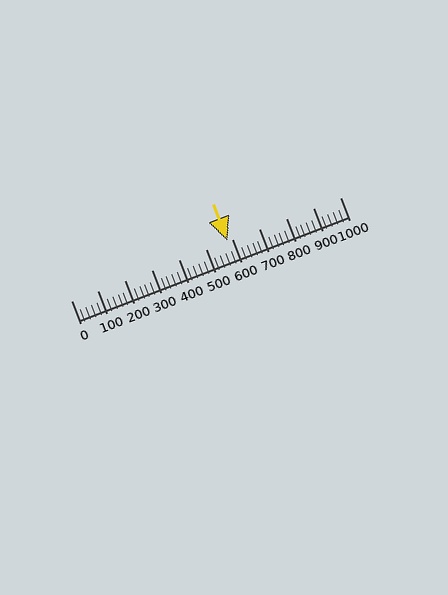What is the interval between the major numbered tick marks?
The major tick marks are spaced 100 units apart.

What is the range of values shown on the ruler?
The ruler shows values from 0 to 1000.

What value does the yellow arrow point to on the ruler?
The yellow arrow points to approximately 580.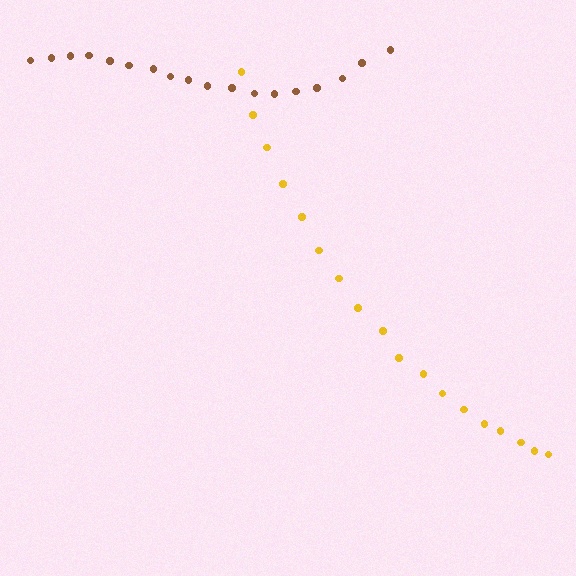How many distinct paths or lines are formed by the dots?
There are 2 distinct paths.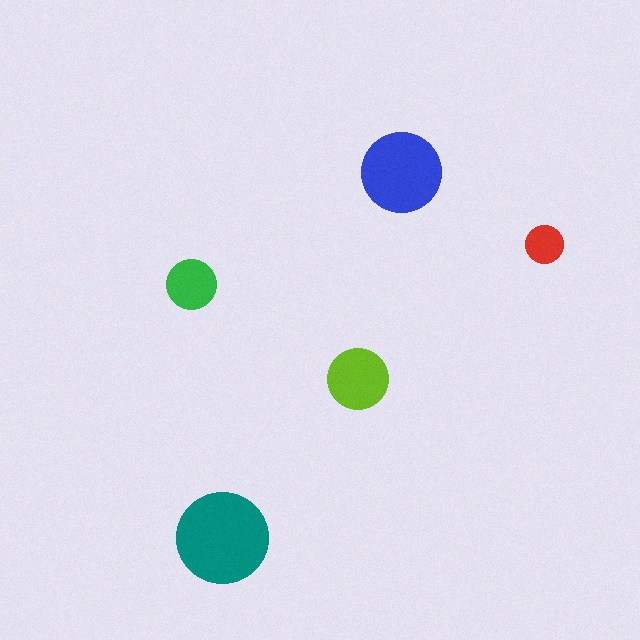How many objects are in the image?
There are 5 objects in the image.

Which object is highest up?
The blue circle is topmost.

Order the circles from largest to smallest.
the teal one, the blue one, the lime one, the green one, the red one.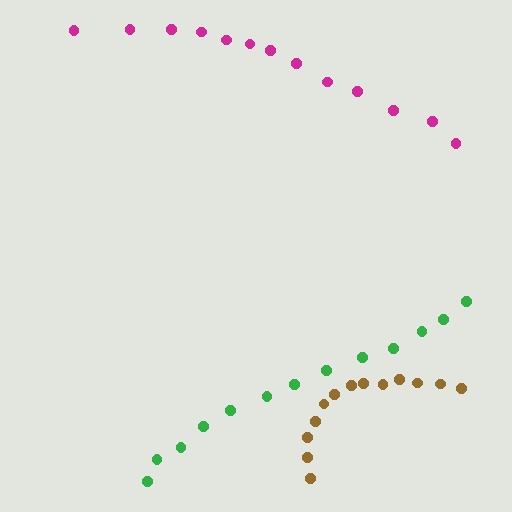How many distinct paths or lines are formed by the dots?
There are 3 distinct paths.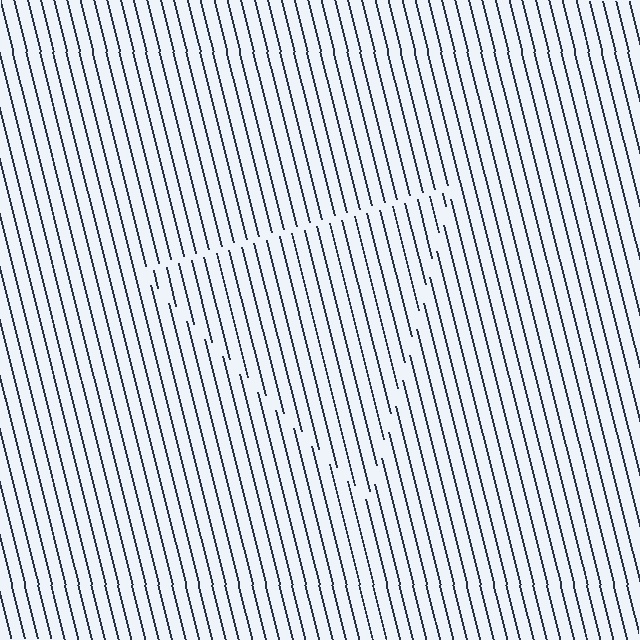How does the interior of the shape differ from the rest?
The interior of the shape contains the same grating, shifted by half a period — the contour is defined by the phase discontinuity where line-ends from the inner and outer gratings abut.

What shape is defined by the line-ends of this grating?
An illusory triangle. The interior of the shape contains the same grating, shifted by half a period — the contour is defined by the phase discontinuity where line-ends from the inner and outer gratings abut.